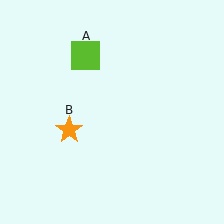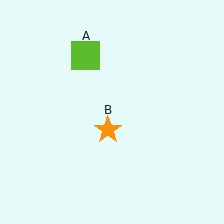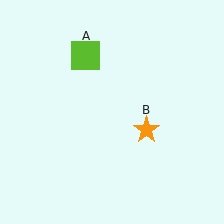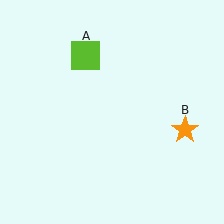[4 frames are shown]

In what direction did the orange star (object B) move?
The orange star (object B) moved right.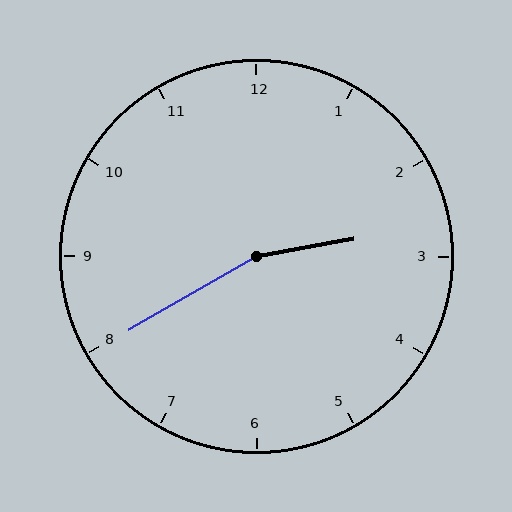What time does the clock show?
2:40.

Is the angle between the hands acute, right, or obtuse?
It is obtuse.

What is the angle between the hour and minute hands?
Approximately 160 degrees.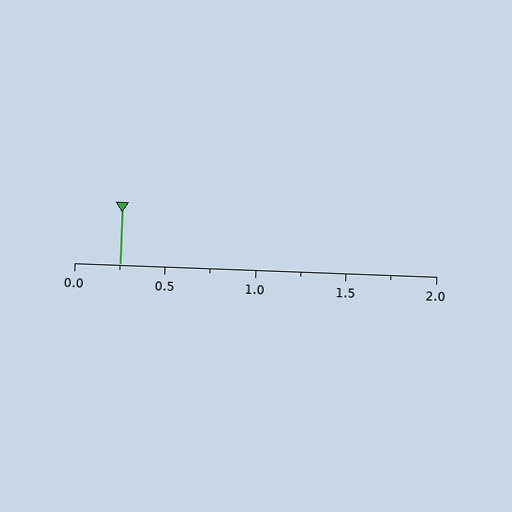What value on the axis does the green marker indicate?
The marker indicates approximately 0.25.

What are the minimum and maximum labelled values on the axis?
The axis runs from 0.0 to 2.0.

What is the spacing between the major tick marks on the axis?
The major ticks are spaced 0.5 apart.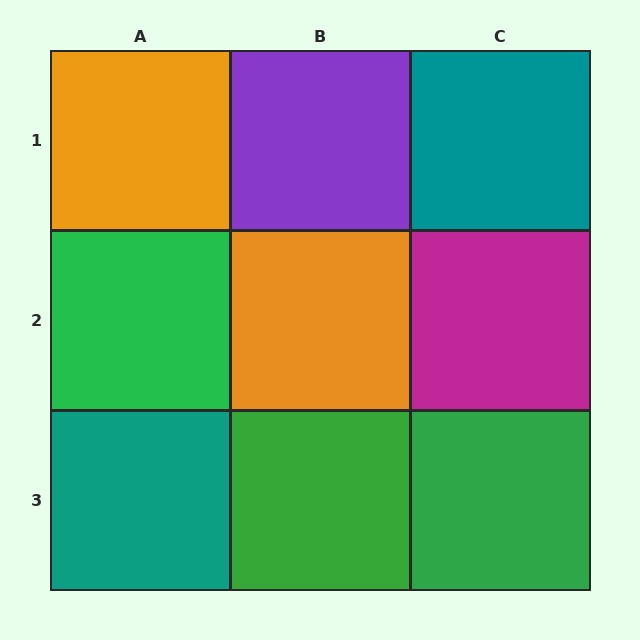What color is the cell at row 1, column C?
Teal.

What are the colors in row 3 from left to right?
Teal, green, green.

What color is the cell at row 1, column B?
Purple.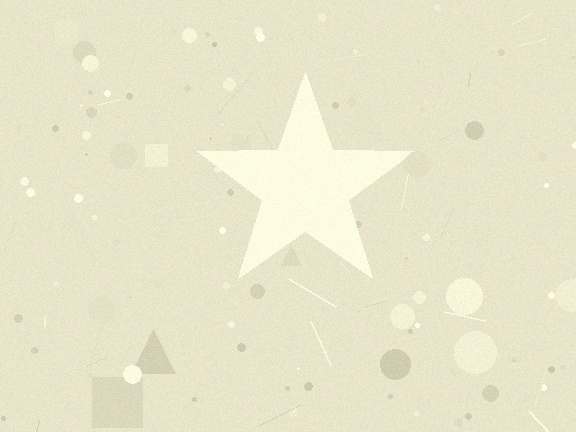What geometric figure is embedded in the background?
A star is embedded in the background.